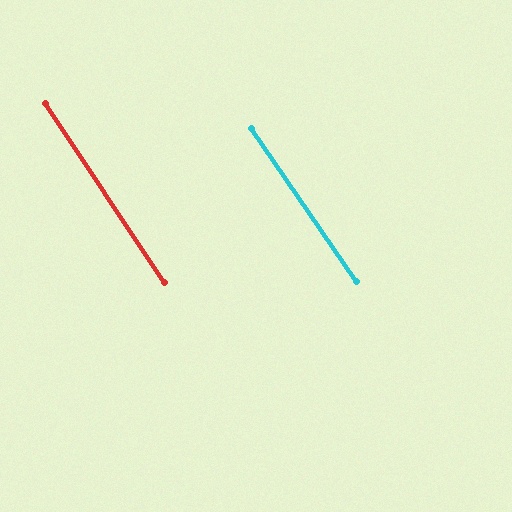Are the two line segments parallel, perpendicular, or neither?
Parallel — their directions differ by only 1.0°.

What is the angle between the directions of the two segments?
Approximately 1 degree.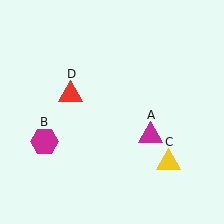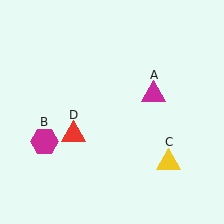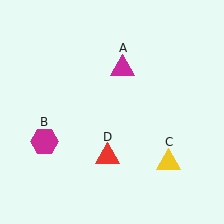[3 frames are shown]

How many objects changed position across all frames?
2 objects changed position: magenta triangle (object A), red triangle (object D).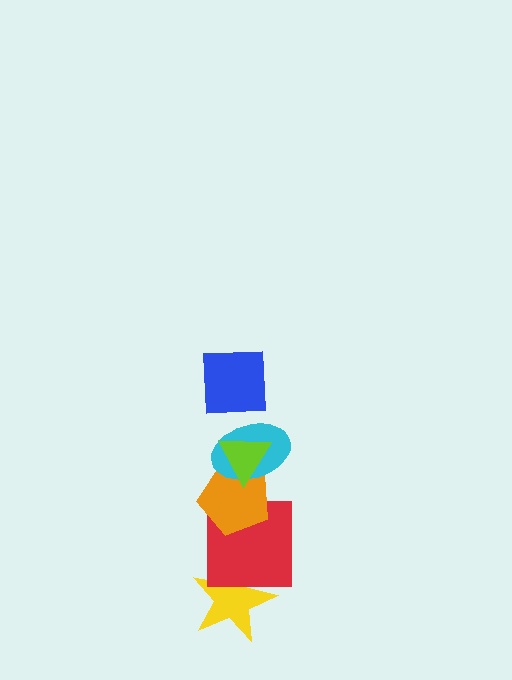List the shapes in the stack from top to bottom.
From top to bottom: the blue square, the lime triangle, the cyan ellipse, the orange pentagon, the red square, the yellow star.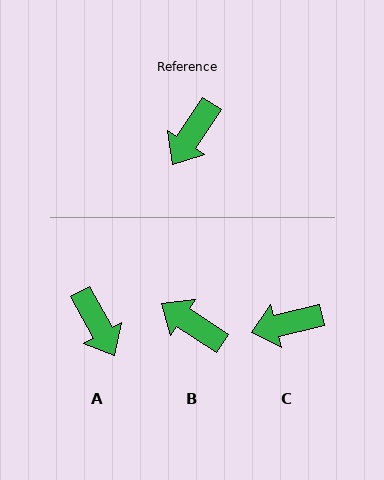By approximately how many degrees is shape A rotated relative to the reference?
Approximately 62 degrees counter-clockwise.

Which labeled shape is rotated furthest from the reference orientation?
B, about 91 degrees away.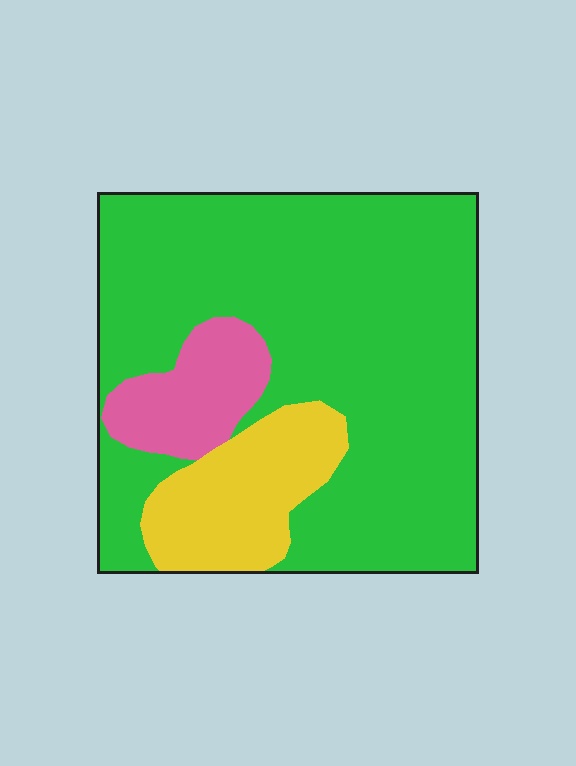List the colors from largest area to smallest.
From largest to smallest: green, yellow, pink.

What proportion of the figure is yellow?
Yellow covers around 15% of the figure.